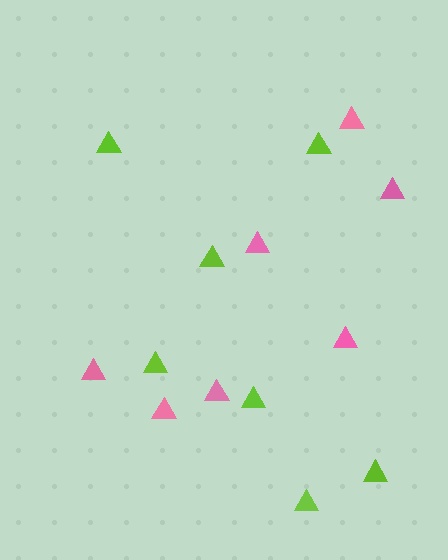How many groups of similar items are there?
There are 2 groups: one group of lime triangles (7) and one group of pink triangles (7).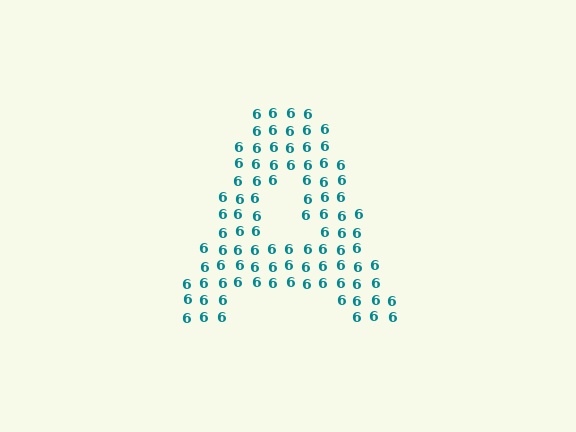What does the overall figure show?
The overall figure shows the letter A.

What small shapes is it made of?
It is made of small digit 6's.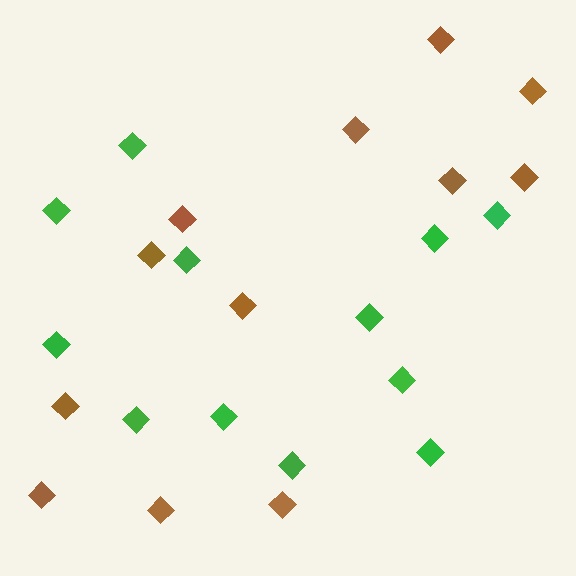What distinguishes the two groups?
There are 2 groups: one group of brown diamonds (12) and one group of green diamonds (12).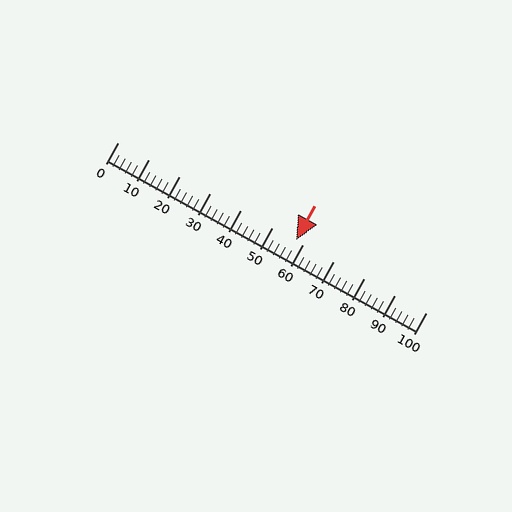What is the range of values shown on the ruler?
The ruler shows values from 0 to 100.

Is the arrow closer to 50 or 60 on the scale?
The arrow is closer to 60.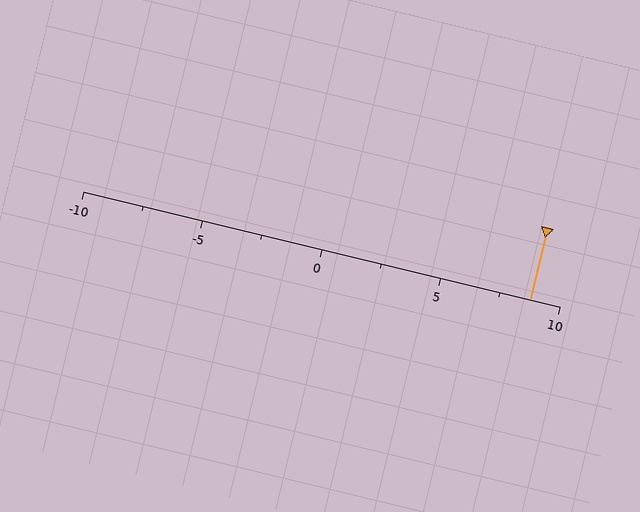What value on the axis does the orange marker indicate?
The marker indicates approximately 8.8.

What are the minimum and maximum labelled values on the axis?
The axis runs from -10 to 10.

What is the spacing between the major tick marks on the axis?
The major ticks are spaced 5 apart.